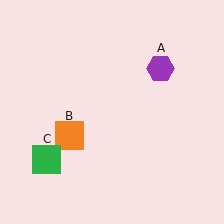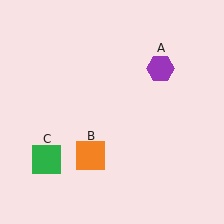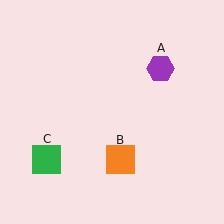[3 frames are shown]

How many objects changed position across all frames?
1 object changed position: orange square (object B).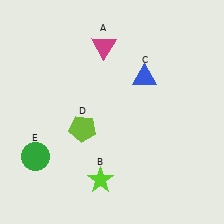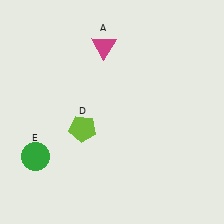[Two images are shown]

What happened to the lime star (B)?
The lime star (B) was removed in Image 2. It was in the bottom-left area of Image 1.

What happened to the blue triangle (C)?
The blue triangle (C) was removed in Image 2. It was in the top-right area of Image 1.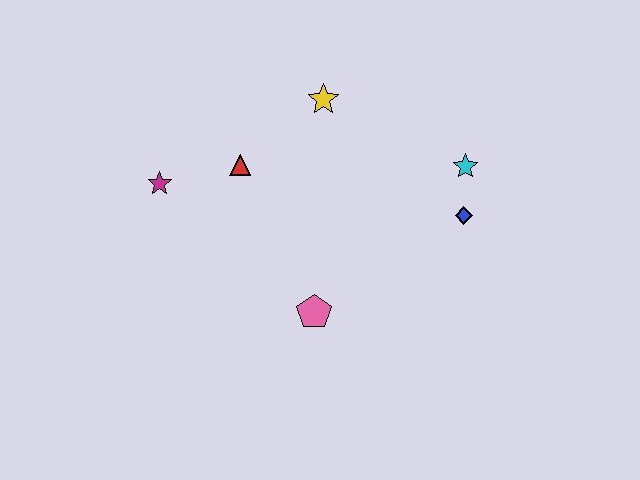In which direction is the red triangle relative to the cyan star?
The red triangle is to the left of the cyan star.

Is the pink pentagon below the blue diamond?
Yes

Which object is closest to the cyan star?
The blue diamond is closest to the cyan star.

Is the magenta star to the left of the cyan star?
Yes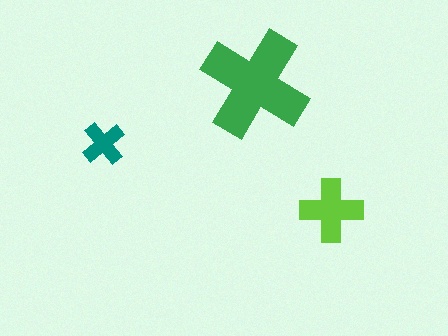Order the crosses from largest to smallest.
the green one, the lime one, the teal one.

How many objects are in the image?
There are 3 objects in the image.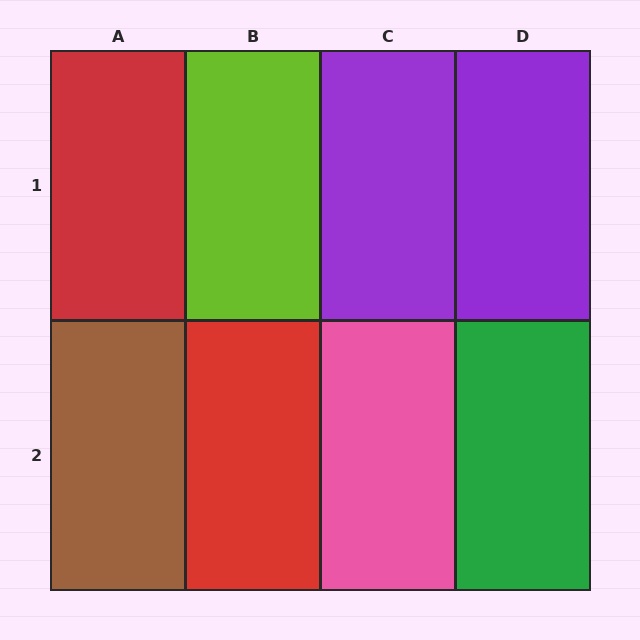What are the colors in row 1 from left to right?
Red, lime, purple, purple.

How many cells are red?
2 cells are red.